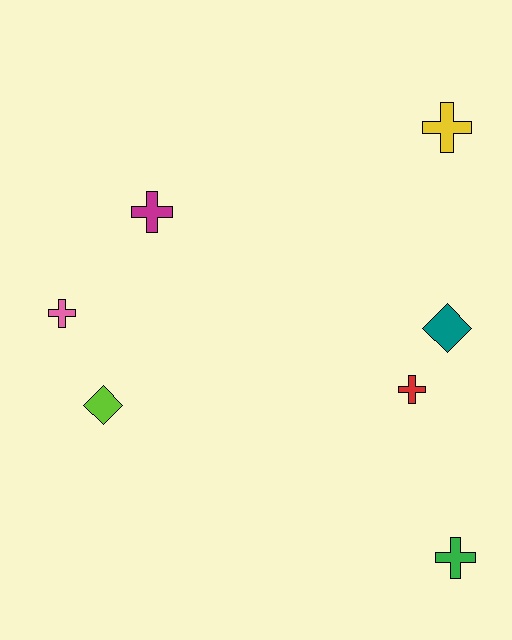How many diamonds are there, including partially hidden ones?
There are 2 diamonds.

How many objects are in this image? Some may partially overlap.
There are 7 objects.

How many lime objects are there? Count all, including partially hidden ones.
There is 1 lime object.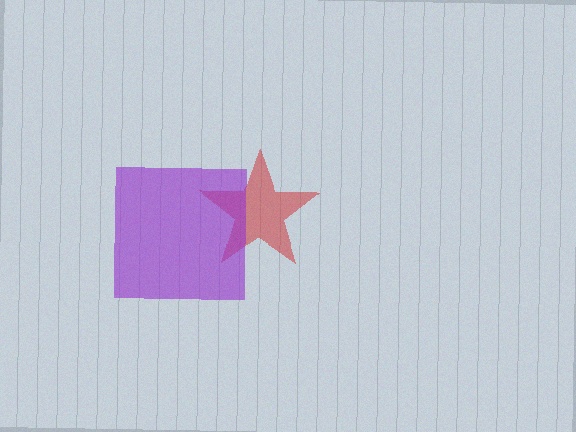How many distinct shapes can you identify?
There are 2 distinct shapes: a red star, a purple square.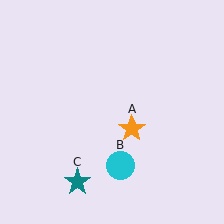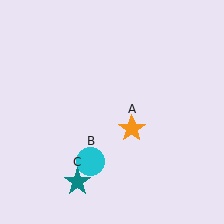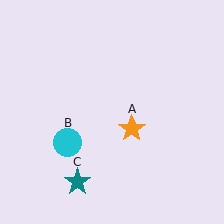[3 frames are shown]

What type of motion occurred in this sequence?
The cyan circle (object B) rotated clockwise around the center of the scene.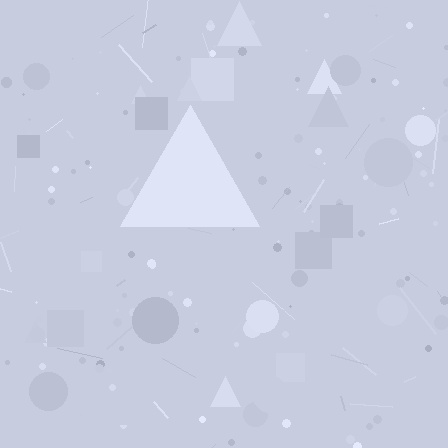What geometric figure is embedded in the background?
A triangle is embedded in the background.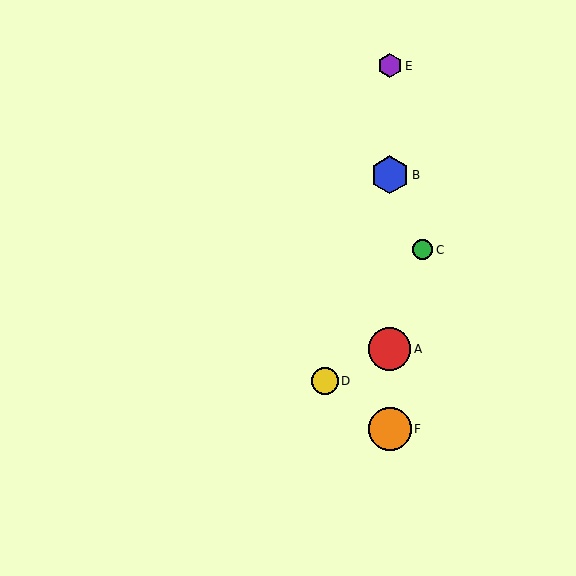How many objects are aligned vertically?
4 objects (A, B, E, F) are aligned vertically.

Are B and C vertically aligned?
No, B is at x≈390 and C is at x≈423.